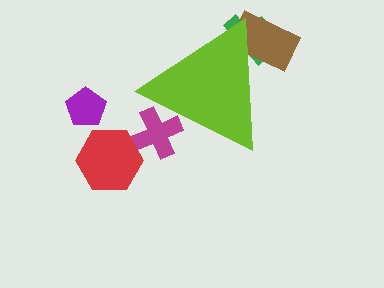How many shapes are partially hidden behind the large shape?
3 shapes are partially hidden.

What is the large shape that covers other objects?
A lime triangle.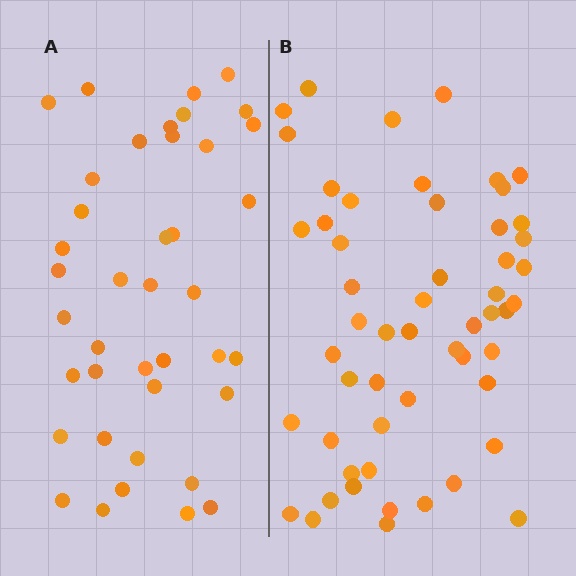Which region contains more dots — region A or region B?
Region B (the right region) has more dots.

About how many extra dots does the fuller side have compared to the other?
Region B has approximately 15 more dots than region A.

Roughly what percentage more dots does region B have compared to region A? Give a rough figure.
About 35% more.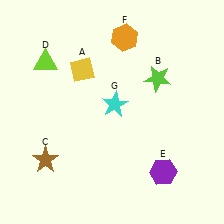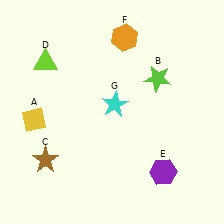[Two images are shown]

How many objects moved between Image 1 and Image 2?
1 object moved between the two images.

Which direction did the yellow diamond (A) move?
The yellow diamond (A) moved down.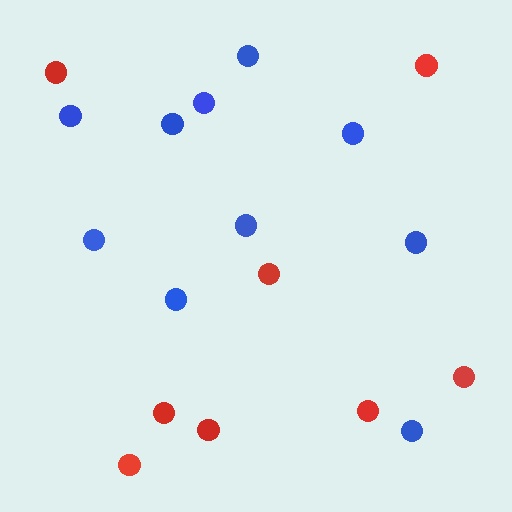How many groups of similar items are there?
There are 2 groups: one group of red circles (8) and one group of blue circles (10).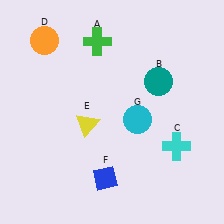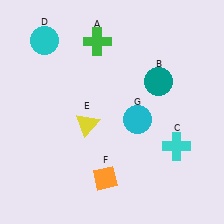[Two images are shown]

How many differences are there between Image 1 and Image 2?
There are 2 differences between the two images.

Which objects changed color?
D changed from orange to cyan. F changed from blue to orange.